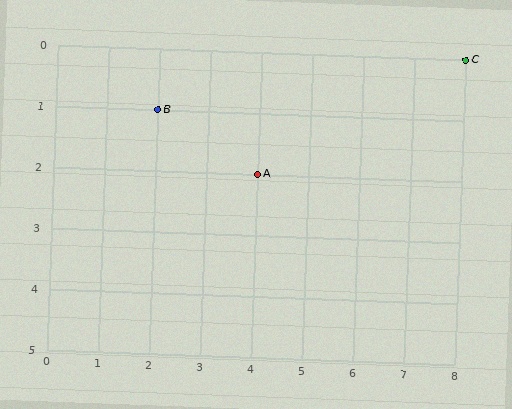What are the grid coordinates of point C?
Point C is at grid coordinates (8, 0).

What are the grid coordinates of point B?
Point B is at grid coordinates (2, 1).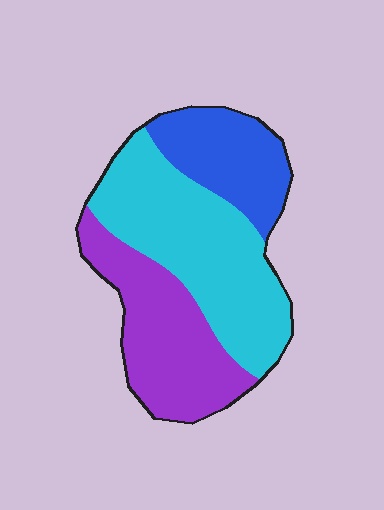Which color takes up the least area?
Blue, at roughly 20%.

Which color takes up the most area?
Cyan, at roughly 45%.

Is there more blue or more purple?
Purple.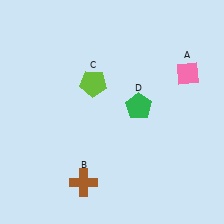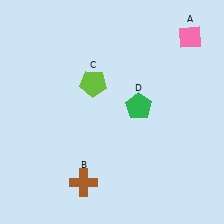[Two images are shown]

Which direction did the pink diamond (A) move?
The pink diamond (A) moved up.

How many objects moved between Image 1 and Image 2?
1 object moved between the two images.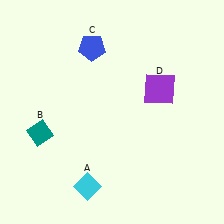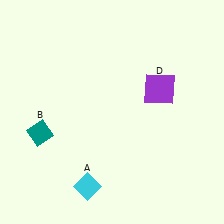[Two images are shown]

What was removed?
The blue pentagon (C) was removed in Image 2.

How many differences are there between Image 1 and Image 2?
There is 1 difference between the two images.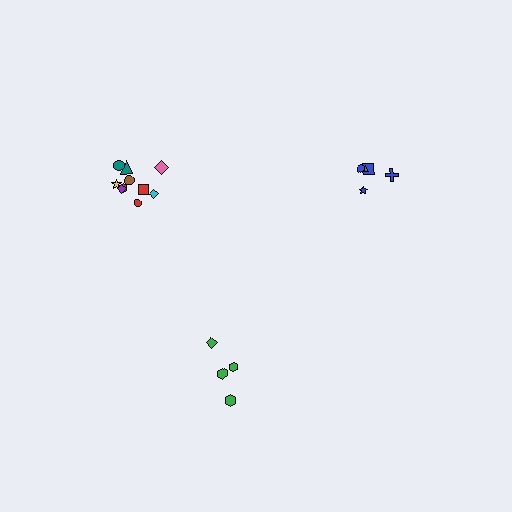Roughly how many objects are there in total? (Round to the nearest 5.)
Roughly 20 objects in total.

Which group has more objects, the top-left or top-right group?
The top-left group.